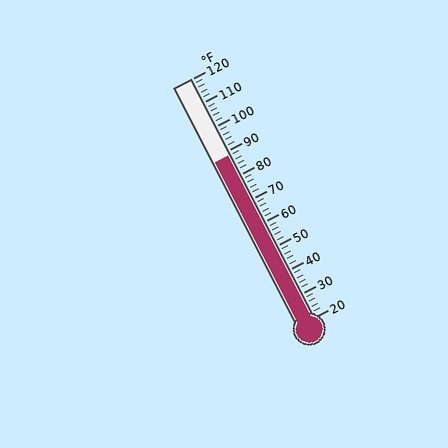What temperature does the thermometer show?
The thermometer shows approximately 88°F.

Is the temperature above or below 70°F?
The temperature is above 70°F.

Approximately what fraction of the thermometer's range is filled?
The thermometer is filled to approximately 70% of its range.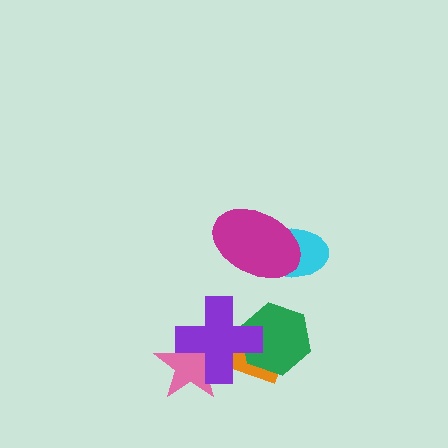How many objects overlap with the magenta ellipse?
1 object overlaps with the magenta ellipse.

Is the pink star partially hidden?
Yes, it is partially covered by another shape.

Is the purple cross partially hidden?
No, no other shape covers it.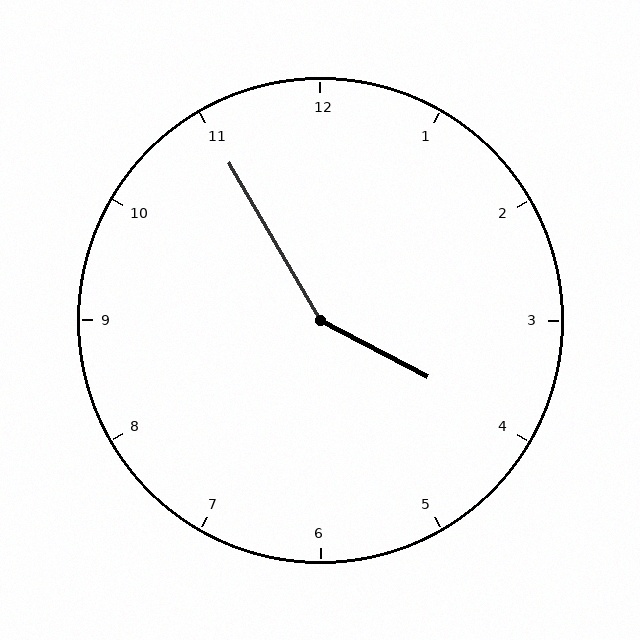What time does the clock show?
3:55.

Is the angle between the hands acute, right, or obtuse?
It is obtuse.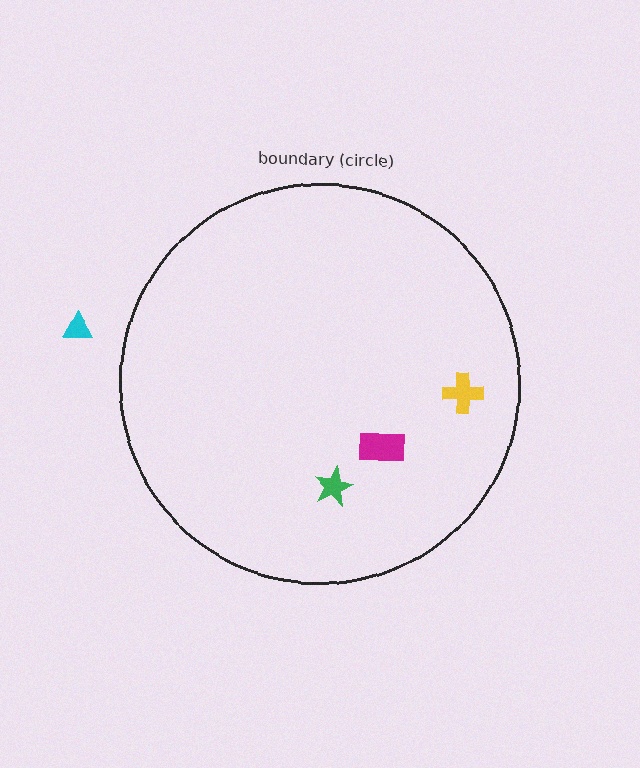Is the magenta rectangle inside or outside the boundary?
Inside.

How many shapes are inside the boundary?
3 inside, 1 outside.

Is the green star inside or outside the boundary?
Inside.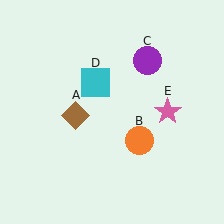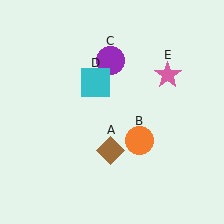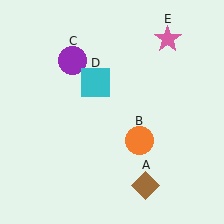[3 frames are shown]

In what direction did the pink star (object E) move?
The pink star (object E) moved up.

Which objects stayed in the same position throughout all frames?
Orange circle (object B) and cyan square (object D) remained stationary.